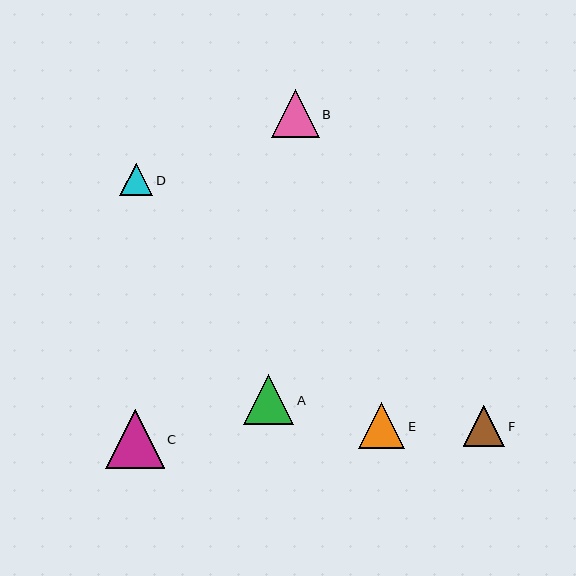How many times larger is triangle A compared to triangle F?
Triangle A is approximately 1.2 times the size of triangle F.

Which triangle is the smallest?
Triangle D is the smallest with a size of approximately 33 pixels.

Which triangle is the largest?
Triangle C is the largest with a size of approximately 58 pixels.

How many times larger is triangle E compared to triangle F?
Triangle E is approximately 1.1 times the size of triangle F.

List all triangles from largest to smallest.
From largest to smallest: C, A, B, E, F, D.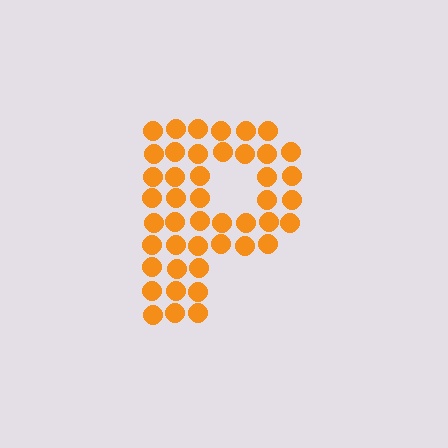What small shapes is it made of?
It is made of small circles.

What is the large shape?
The large shape is the letter P.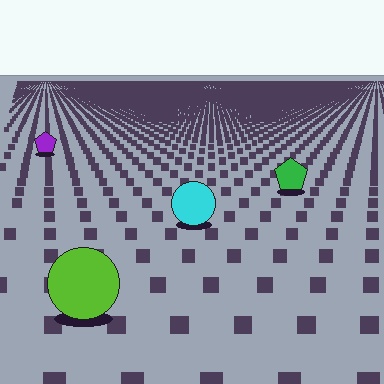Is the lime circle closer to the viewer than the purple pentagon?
Yes. The lime circle is closer — you can tell from the texture gradient: the ground texture is coarser near it.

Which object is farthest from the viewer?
The purple pentagon is farthest from the viewer. It appears smaller and the ground texture around it is denser.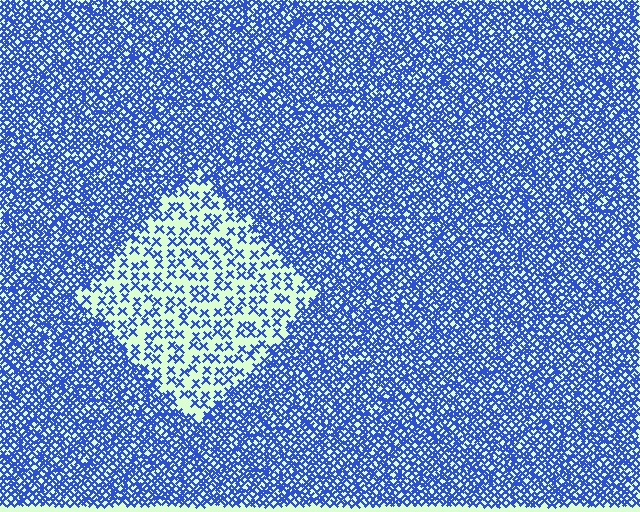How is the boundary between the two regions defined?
The boundary is defined by a change in element density (approximately 2.8x ratio). All elements are the same color, size, and shape.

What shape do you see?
I see a diamond.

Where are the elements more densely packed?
The elements are more densely packed outside the diamond boundary.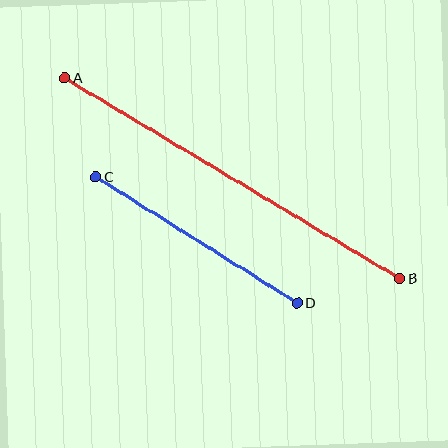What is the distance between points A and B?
The distance is approximately 390 pixels.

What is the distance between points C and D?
The distance is approximately 237 pixels.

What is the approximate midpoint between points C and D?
The midpoint is at approximately (196, 240) pixels.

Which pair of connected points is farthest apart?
Points A and B are farthest apart.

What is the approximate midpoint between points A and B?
The midpoint is at approximately (232, 178) pixels.